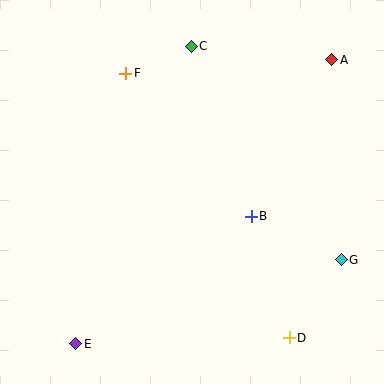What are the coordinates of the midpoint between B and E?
The midpoint between B and E is at (163, 280).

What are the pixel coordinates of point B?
Point B is at (251, 216).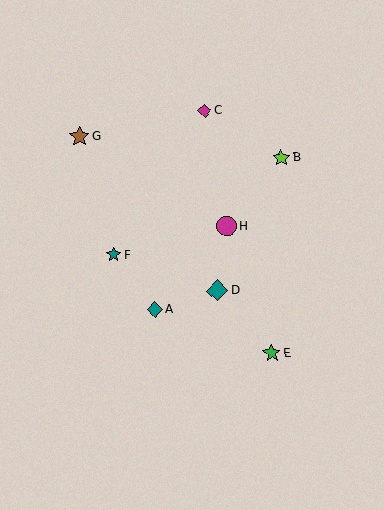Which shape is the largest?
The teal diamond (labeled D) is the largest.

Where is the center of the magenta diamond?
The center of the magenta diamond is at (205, 110).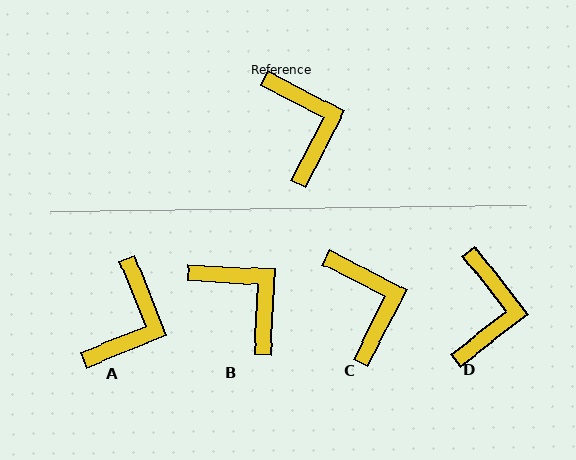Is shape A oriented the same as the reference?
No, it is off by about 41 degrees.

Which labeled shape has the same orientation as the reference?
C.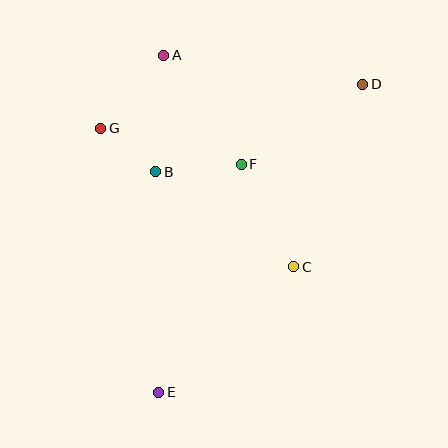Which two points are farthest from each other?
Points D and E are farthest from each other.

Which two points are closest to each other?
Points B and G are closest to each other.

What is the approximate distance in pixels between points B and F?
The distance between B and F is approximately 86 pixels.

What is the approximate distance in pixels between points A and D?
The distance between A and D is approximately 201 pixels.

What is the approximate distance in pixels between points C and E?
The distance between C and E is approximately 184 pixels.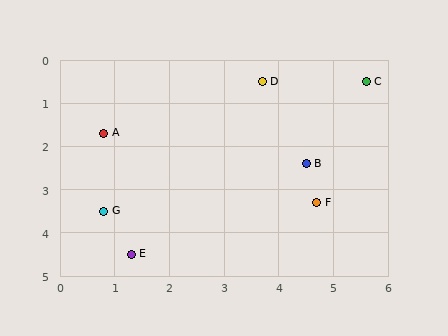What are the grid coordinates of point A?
Point A is at approximately (0.8, 1.7).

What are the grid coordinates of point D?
Point D is at approximately (3.7, 0.5).